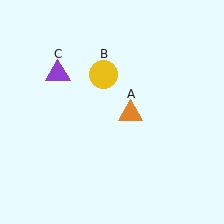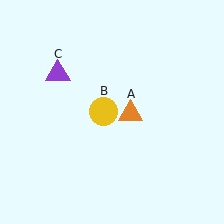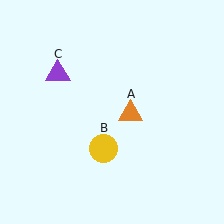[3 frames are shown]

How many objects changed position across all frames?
1 object changed position: yellow circle (object B).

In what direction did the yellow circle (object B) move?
The yellow circle (object B) moved down.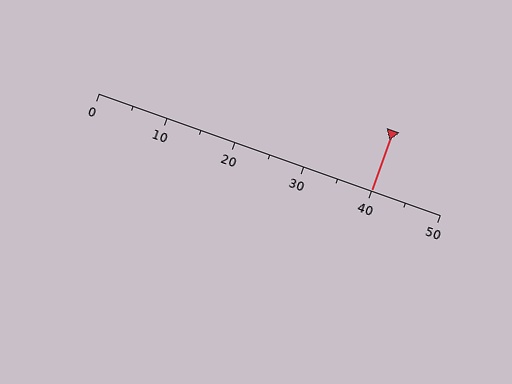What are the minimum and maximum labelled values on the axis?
The axis runs from 0 to 50.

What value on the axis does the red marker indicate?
The marker indicates approximately 40.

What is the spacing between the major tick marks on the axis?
The major ticks are spaced 10 apart.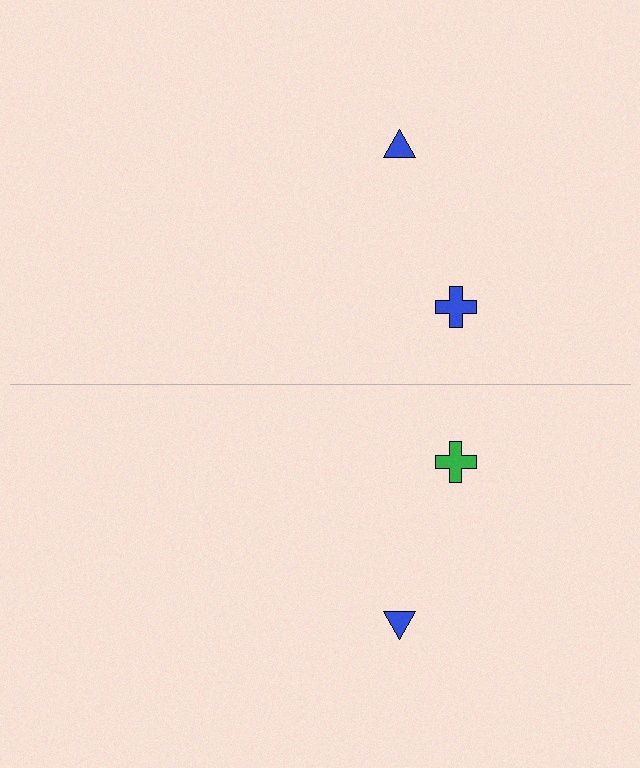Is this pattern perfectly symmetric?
No, the pattern is not perfectly symmetric. The green cross on the bottom side breaks the symmetry — its mirror counterpart is blue.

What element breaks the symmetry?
The green cross on the bottom side breaks the symmetry — its mirror counterpart is blue.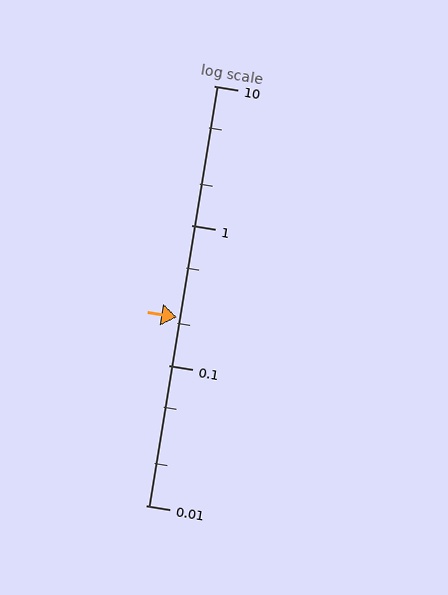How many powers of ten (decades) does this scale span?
The scale spans 3 decades, from 0.01 to 10.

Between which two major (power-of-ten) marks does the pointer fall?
The pointer is between 0.1 and 1.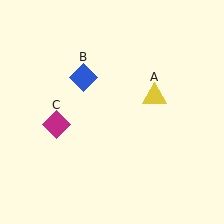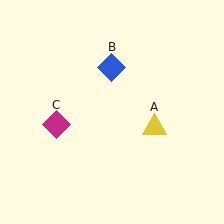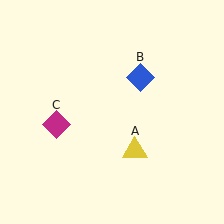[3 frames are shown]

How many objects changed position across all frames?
2 objects changed position: yellow triangle (object A), blue diamond (object B).